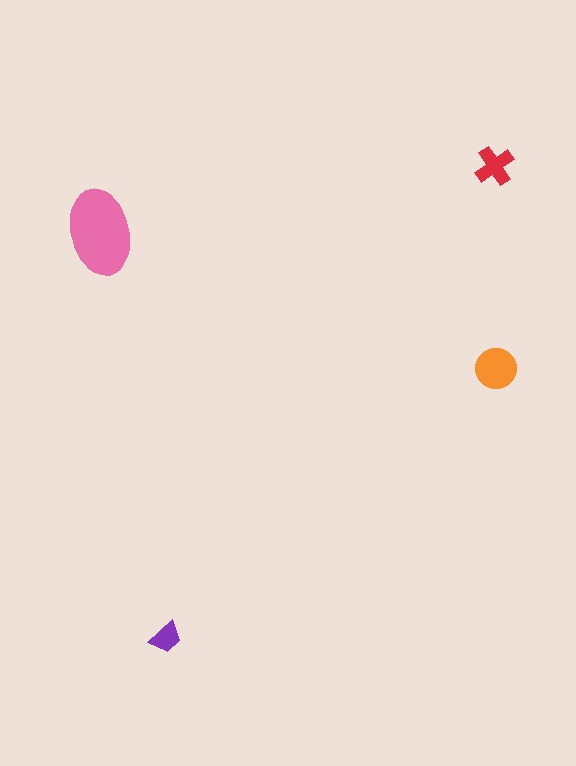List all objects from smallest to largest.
The purple trapezoid, the red cross, the orange circle, the pink ellipse.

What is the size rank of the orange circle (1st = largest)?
2nd.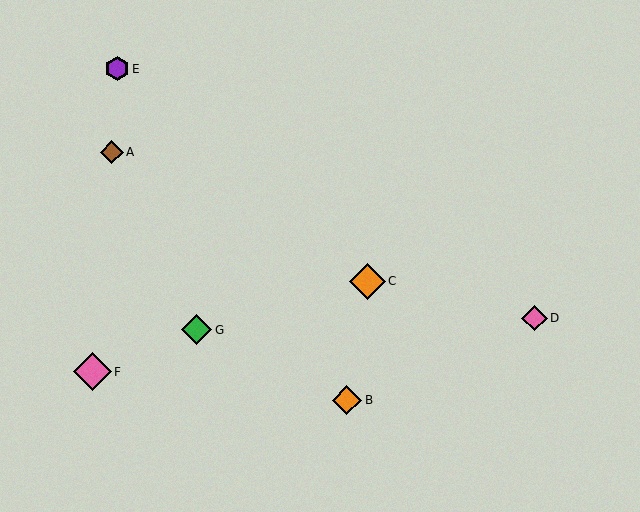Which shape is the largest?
The pink diamond (labeled F) is the largest.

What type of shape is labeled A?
Shape A is a brown diamond.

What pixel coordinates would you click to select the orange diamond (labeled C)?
Click at (367, 281) to select the orange diamond C.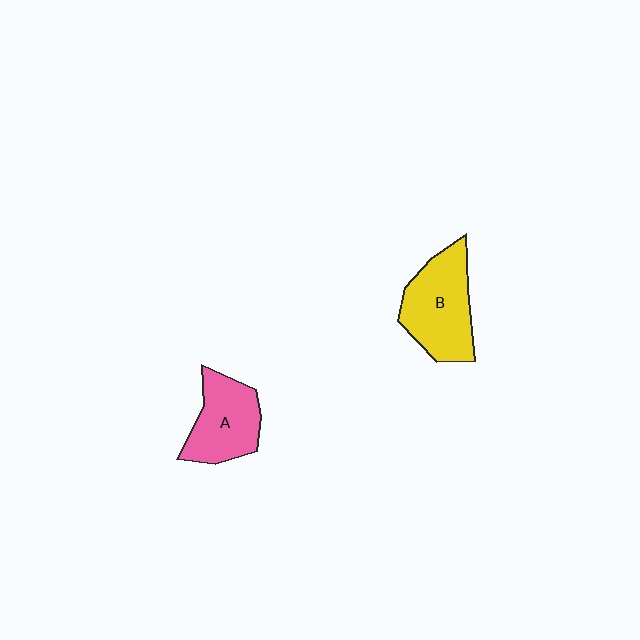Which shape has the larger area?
Shape B (yellow).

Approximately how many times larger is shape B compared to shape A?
Approximately 1.2 times.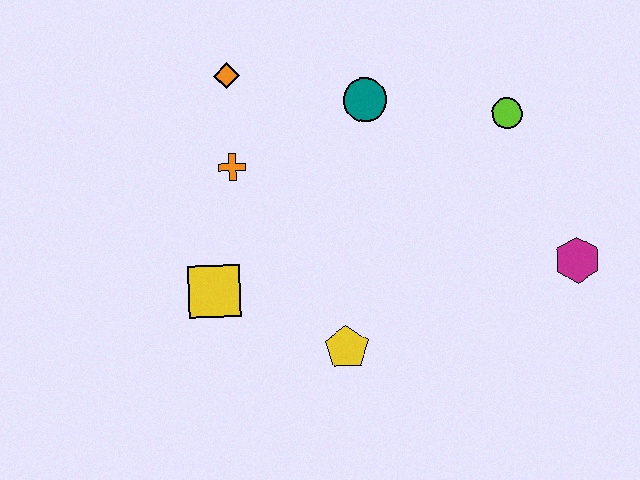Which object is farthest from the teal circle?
The magenta hexagon is farthest from the teal circle.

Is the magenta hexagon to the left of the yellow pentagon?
No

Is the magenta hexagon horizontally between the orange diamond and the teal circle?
No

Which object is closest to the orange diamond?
The orange cross is closest to the orange diamond.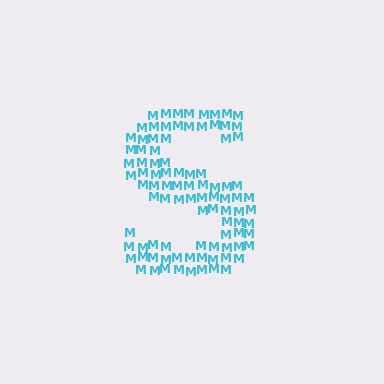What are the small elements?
The small elements are letter M's.